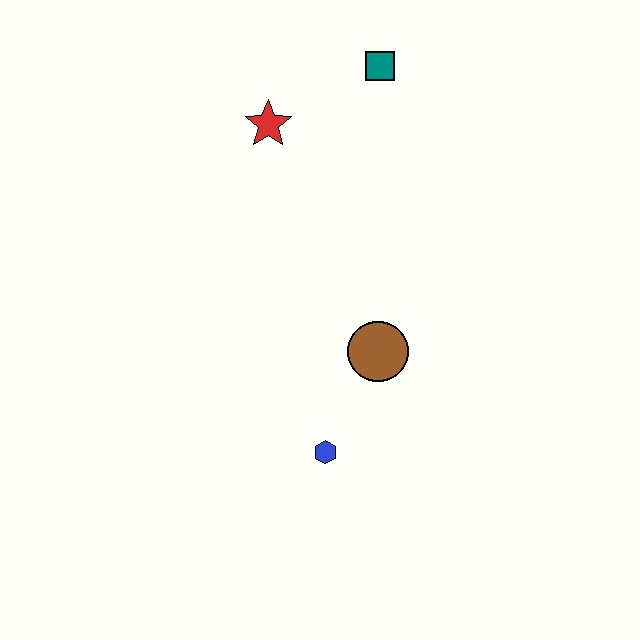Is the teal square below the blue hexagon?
No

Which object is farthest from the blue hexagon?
The teal square is farthest from the blue hexagon.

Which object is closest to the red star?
The teal square is closest to the red star.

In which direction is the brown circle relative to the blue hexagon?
The brown circle is above the blue hexagon.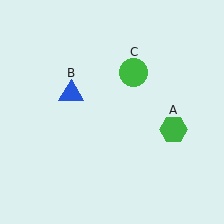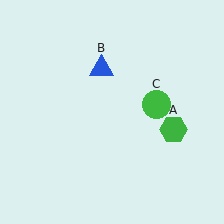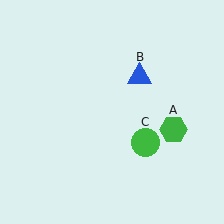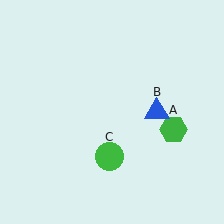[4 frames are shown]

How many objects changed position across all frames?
2 objects changed position: blue triangle (object B), green circle (object C).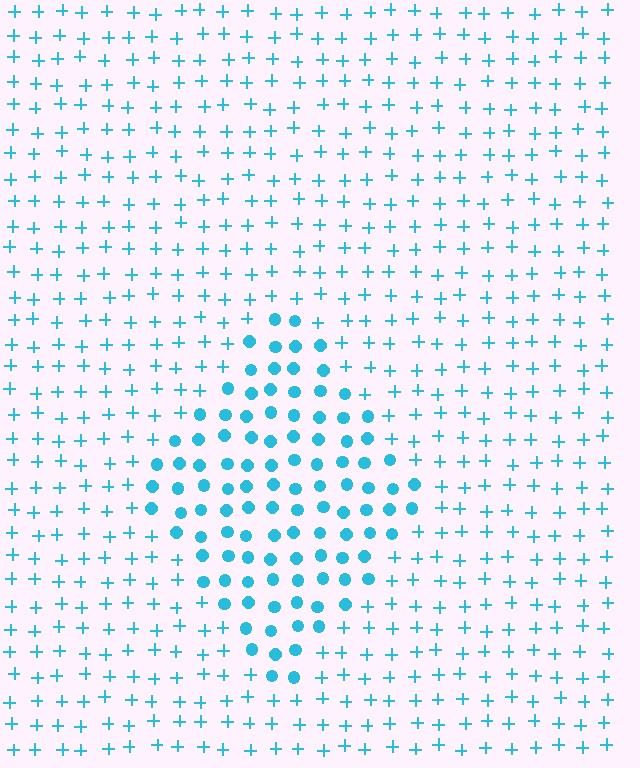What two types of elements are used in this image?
The image uses circles inside the diamond region and plus signs outside it.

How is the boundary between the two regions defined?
The boundary is defined by a change in element shape: circles inside vs. plus signs outside. All elements share the same color and spacing.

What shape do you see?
I see a diamond.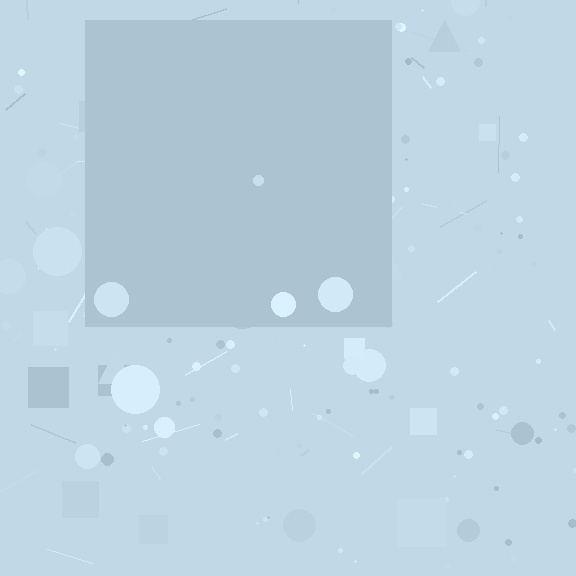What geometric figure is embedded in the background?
A square is embedded in the background.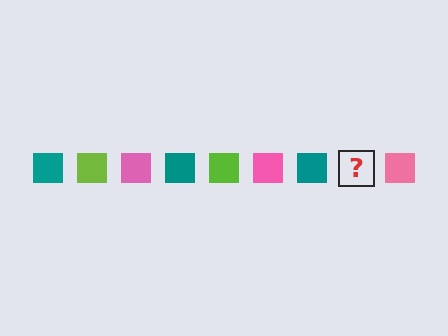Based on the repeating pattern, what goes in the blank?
The blank should be a lime square.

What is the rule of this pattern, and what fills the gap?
The rule is that the pattern cycles through teal, lime, pink squares. The gap should be filled with a lime square.